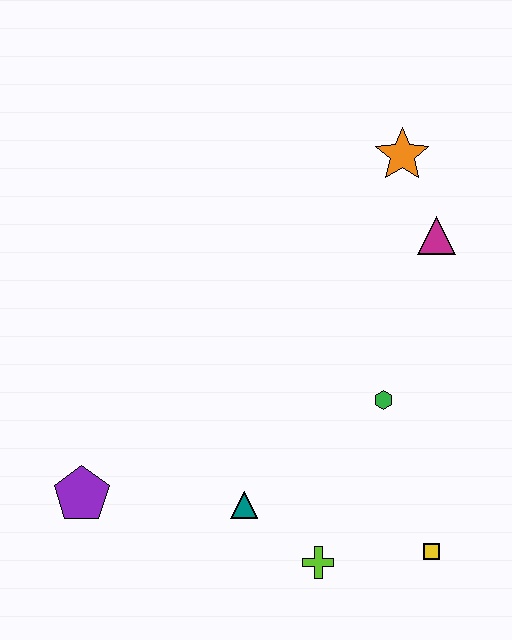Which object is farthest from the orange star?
The purple pentagon is farthest from the orange star.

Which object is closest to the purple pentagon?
The teal triangle is closest to the purple pentagon.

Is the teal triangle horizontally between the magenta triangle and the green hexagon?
No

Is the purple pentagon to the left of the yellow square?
Yes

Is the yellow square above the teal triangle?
No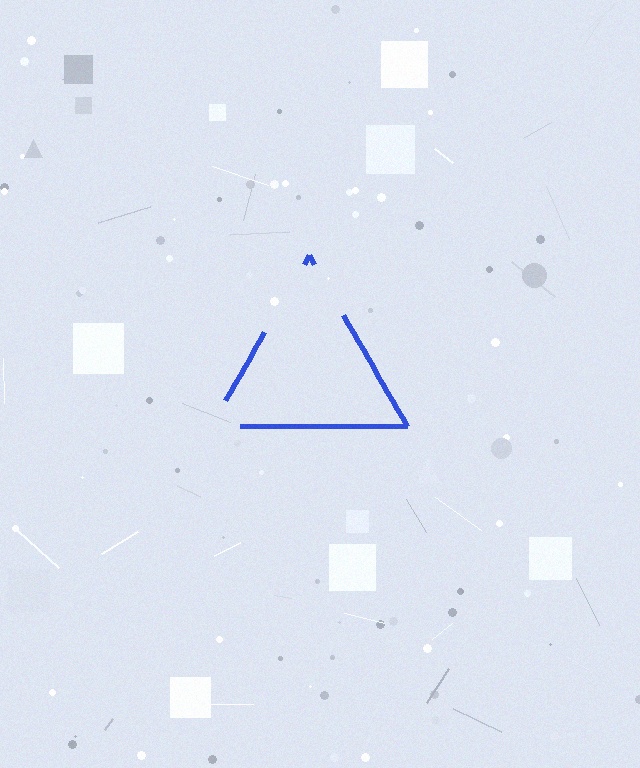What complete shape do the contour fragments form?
The contour fragments form a triangle.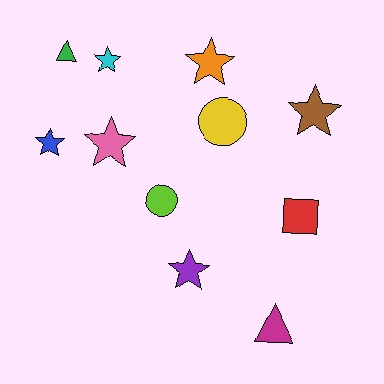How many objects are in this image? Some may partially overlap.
There are 11 objects.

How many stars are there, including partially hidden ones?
There are 6 stars.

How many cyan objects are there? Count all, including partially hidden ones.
There is 1 cyan object.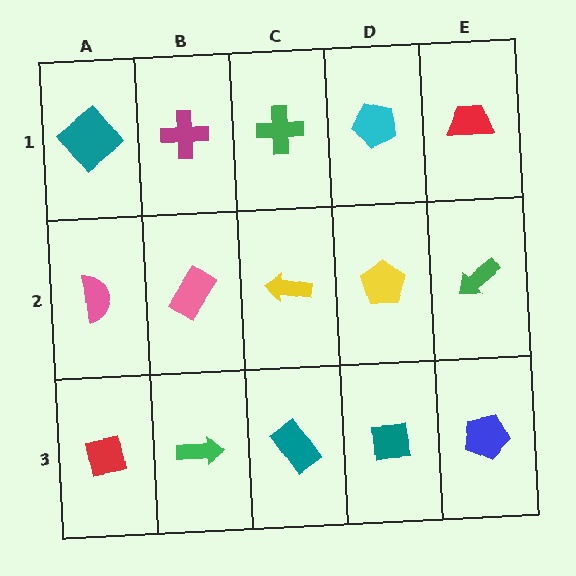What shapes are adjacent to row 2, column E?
A red trapezoid (row 1, column E), a blue pentagon (row 3, column E), a yellow pentagon (row 2, column D).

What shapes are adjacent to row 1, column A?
A pink semicircle (row 2, column A), a magenta cross (row 1, column B).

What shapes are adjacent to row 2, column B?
A magenta cross (row 1, column B), a green arrow (row 3, column B), a pink semicircle (row 2, column A), a yellow arrow (row 2, column C).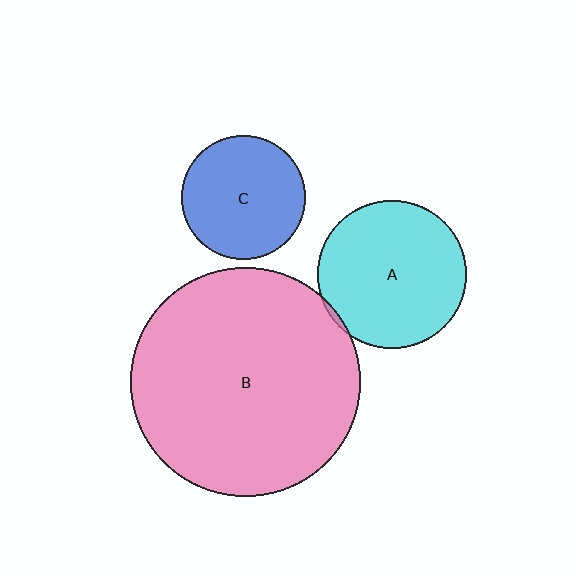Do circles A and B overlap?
Yes.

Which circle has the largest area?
Circle B (pink).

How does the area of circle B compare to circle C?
Approximately 3.4 times.